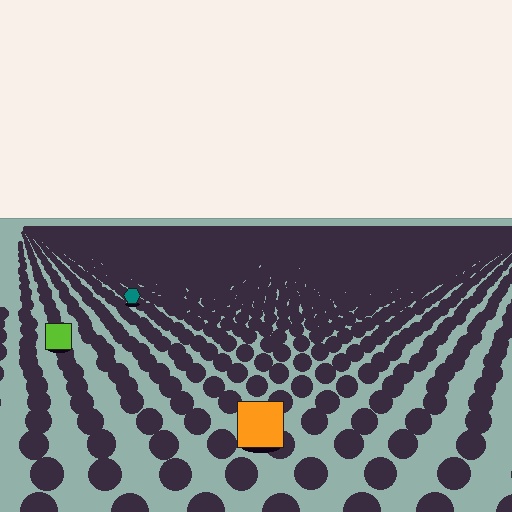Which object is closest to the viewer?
The orange square is closest. The texture marks near it are larger and more spread out.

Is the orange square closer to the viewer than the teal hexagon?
Yes. The orange square is closer — you can tell from the texture gradient: the ground texture is coarser near it.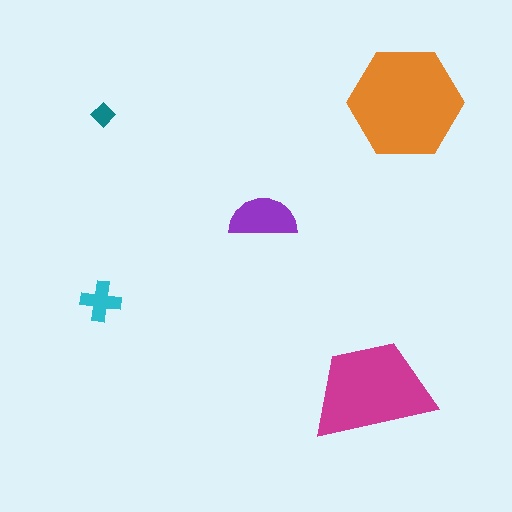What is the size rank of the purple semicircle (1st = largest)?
3rd.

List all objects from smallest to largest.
The teal diamond, the cyan cross, the purple semicircle, the magenta trapezoid, the orange hexagon.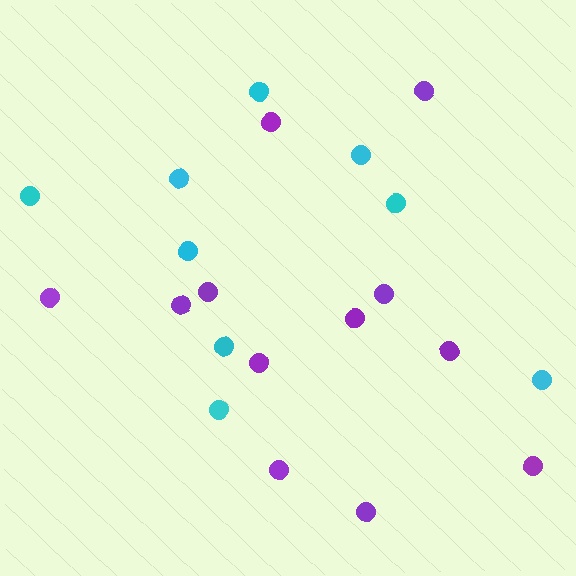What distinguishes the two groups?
There are 2 groups: one group of cyan circles (9) and one group of purple circles (12).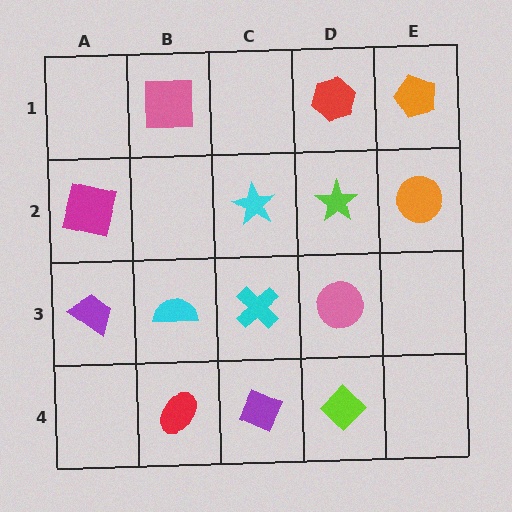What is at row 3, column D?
A pink circle.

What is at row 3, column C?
A cyan cross.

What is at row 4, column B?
A red ellipse.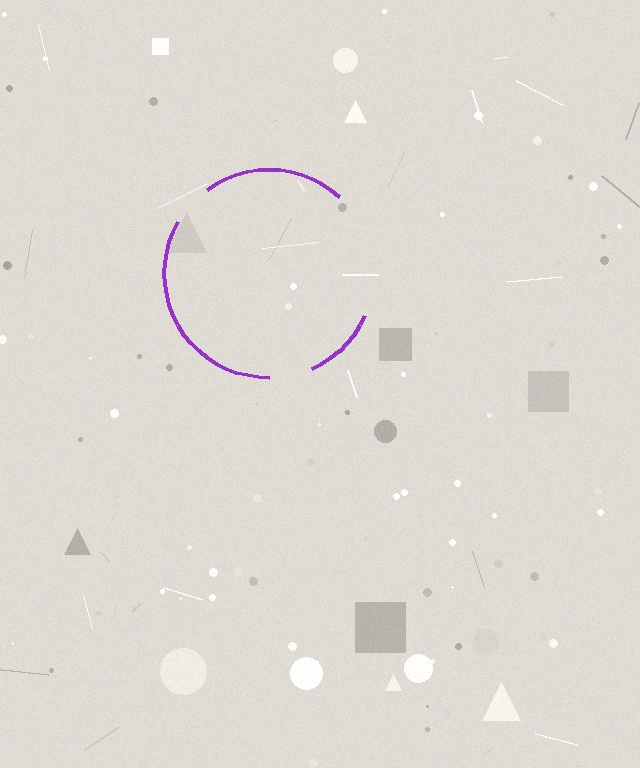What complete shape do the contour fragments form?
The contour fragments form a circle.